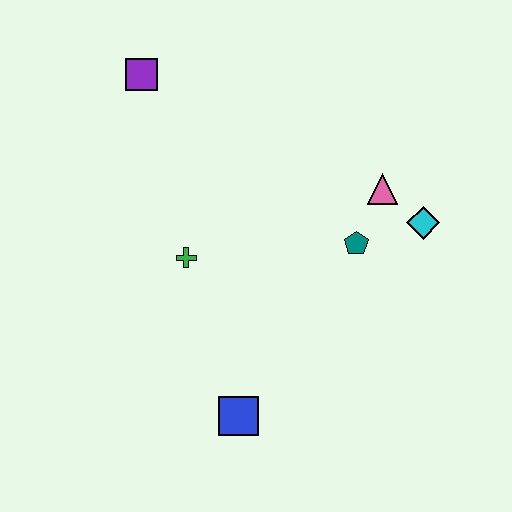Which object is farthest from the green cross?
The cyan diamond is farthest from the green cross.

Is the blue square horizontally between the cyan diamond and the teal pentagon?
No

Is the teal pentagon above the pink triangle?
No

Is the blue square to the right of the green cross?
Yes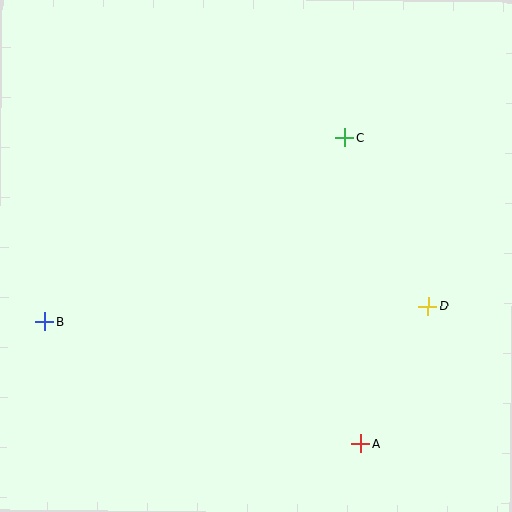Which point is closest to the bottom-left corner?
Point B is closest to the bottom-left corner.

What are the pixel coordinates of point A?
Point A is at (361, 444).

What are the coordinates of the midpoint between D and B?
The midpoint between D and B is at (236, 314).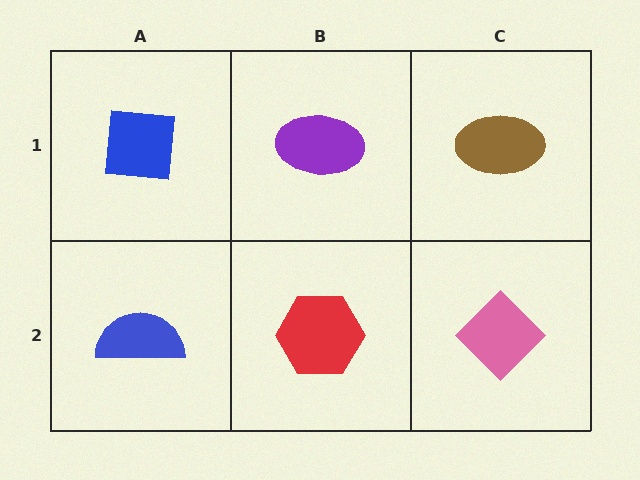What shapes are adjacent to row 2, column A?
A blue square (row 1, column A), a red hexagon (row 2, column B).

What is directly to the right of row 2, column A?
A red hexagon.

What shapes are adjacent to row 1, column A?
A blue semicircle (row 2, column A), a purple ellipse (row 1, column B).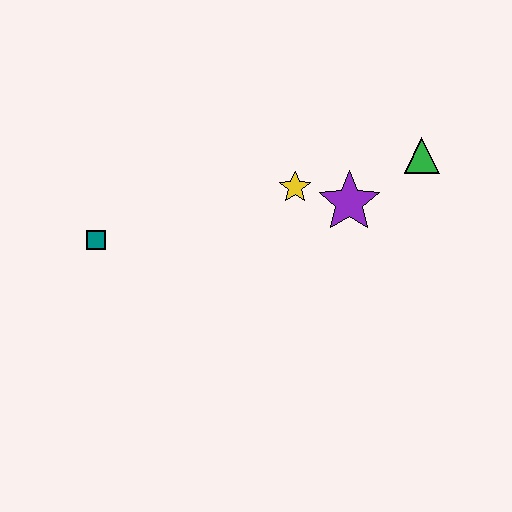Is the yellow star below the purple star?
No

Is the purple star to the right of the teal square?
Yes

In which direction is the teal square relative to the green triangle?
The teal square is to the left of the green triangle.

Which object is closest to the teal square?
The yellow star is closest to the teal square.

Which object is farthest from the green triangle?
The teal square is farthest from the green triangle.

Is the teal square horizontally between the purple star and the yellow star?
No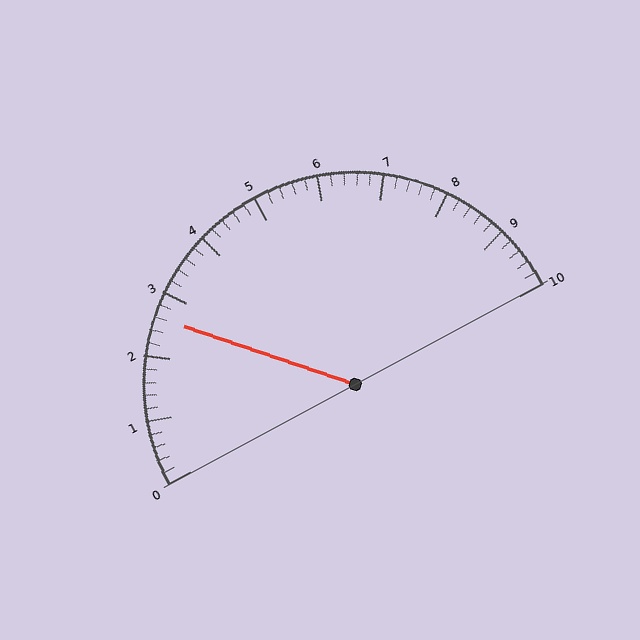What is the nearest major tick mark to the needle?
The nearest major tick mark is 3.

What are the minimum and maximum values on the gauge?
The gauge ranges from 0 to 10.